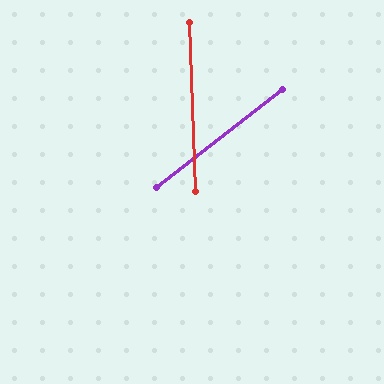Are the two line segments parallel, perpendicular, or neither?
Neither parallel nor perpendicular — they differ by about 54°.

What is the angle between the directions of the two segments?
Approximately 54 degrees.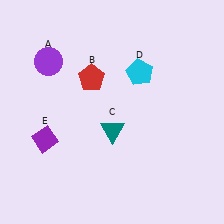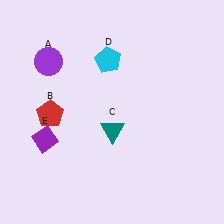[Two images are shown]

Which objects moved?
The objects that moved are: the red pentagon (B), the cyan pentagon (D).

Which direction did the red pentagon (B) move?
The red pentagon (B) moved left.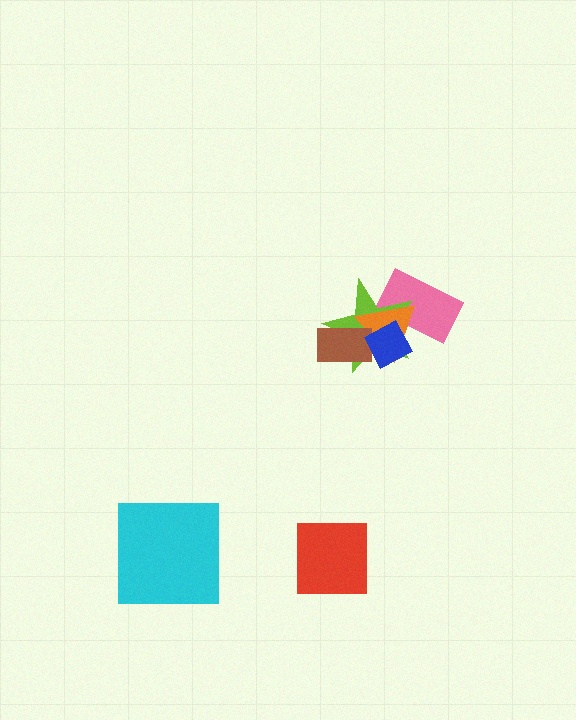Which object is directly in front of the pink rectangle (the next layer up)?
The lime star is directly in front of the pink rectangle.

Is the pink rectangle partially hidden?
Yes, it is partially covered by another shape.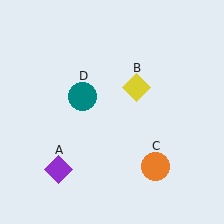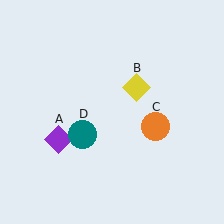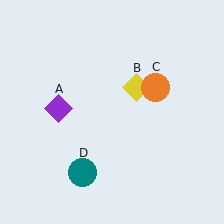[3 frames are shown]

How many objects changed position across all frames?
3 objects changed position: purple diamond (object A), orange circle (object C), teal circle (object D).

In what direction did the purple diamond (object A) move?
The purple diamond (object A) moved up.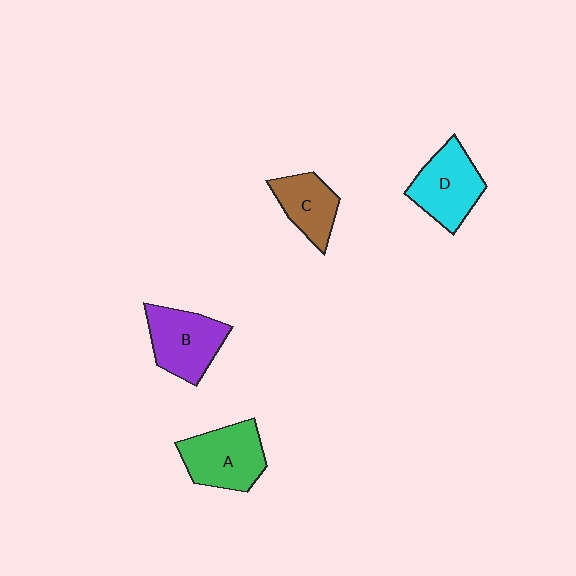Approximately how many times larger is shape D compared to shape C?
Approximately 1.3 times.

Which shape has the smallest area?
Shape C (brown).